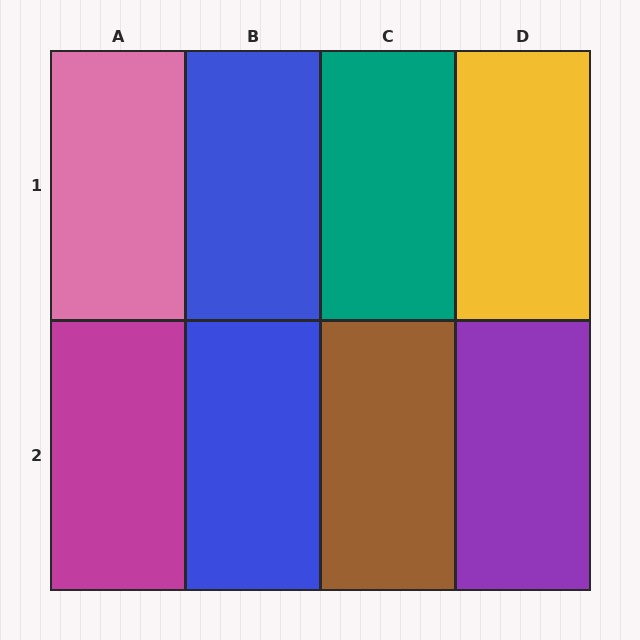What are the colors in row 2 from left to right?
Magenta, blue, brown, purple.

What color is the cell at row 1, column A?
Pink.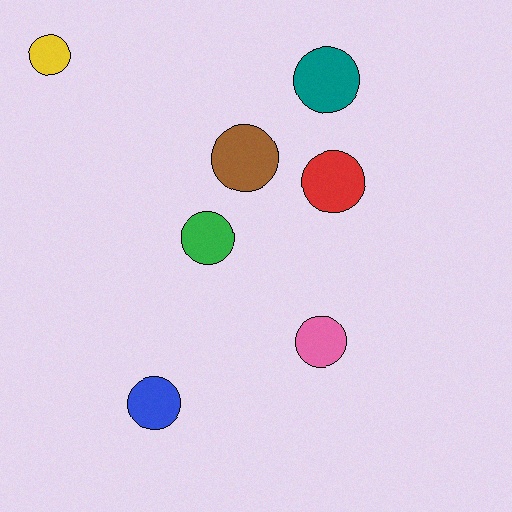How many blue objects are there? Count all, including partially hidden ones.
There is 1 blue object.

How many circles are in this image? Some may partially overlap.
There are 7 circles.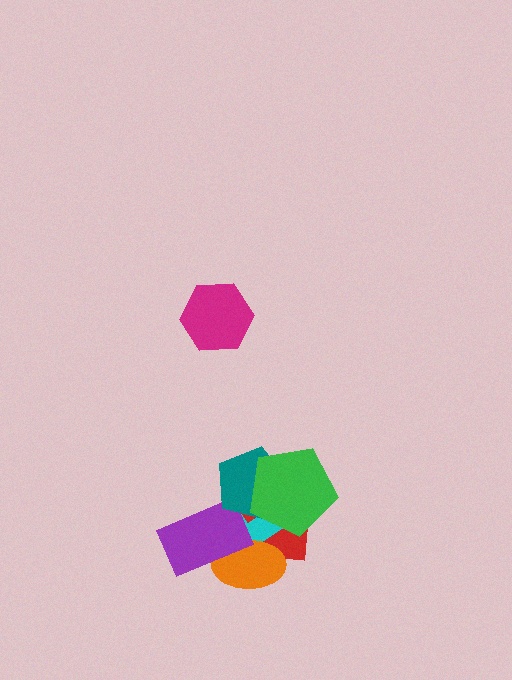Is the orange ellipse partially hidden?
Yes, it is partially covered by another shape.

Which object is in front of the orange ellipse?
The purple rectangle is in front of the orange ellipse.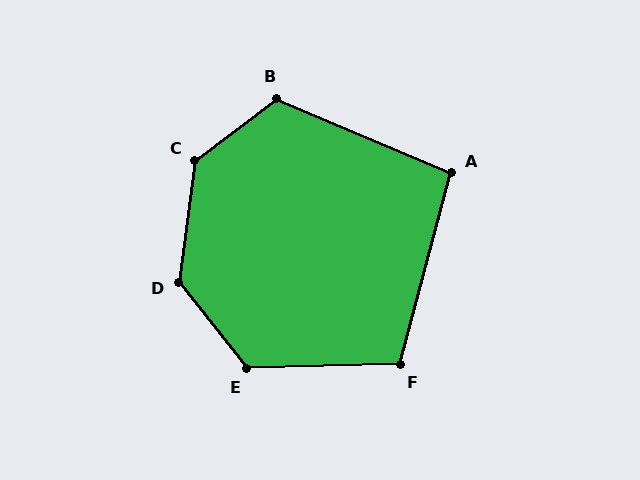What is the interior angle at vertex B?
Approximately 120 degrees (obtuse).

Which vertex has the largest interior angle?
C, at approximately 135 degrees.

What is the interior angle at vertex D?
Approximately 134 degrees (obtuse).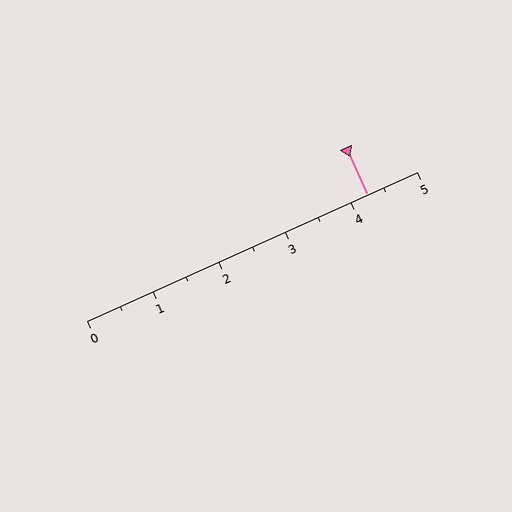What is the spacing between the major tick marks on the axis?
The major ticks are spaced 1 apart.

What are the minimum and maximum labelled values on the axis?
The axis runs from 0 to 5.